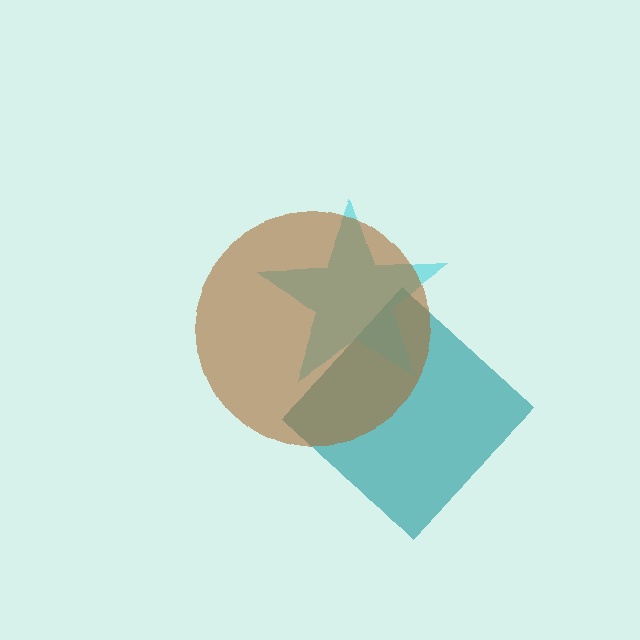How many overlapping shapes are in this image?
There are 3 overlapping shapes in the image.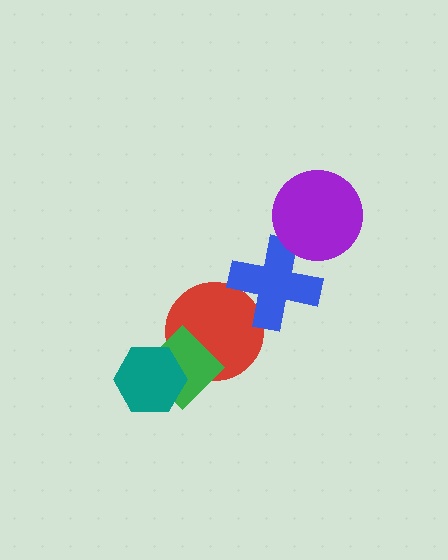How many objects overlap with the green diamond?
2 objects overlap with the green diamond.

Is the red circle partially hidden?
Yes, it is partially covered by another shape.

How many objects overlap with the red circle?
2 objects overlap with the red circle.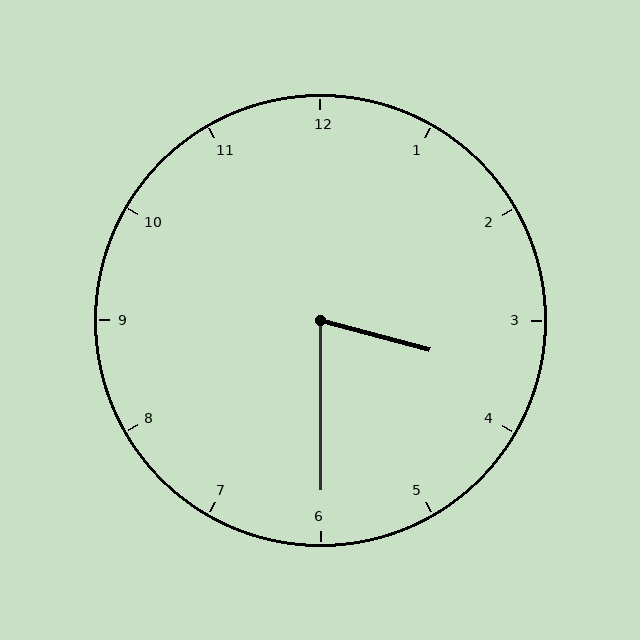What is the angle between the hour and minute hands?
Approximately 75 degrees.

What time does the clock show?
3:30.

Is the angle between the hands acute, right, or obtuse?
It is acute.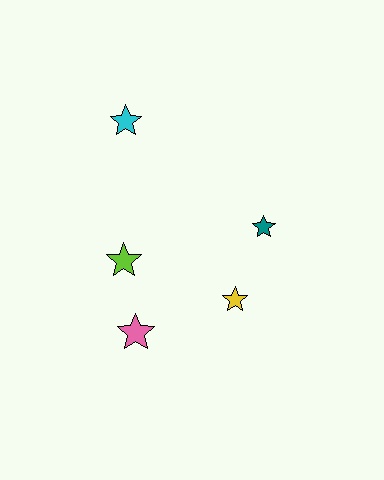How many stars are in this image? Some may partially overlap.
There are 5 stars.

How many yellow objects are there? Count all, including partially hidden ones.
There is 1 yellow object.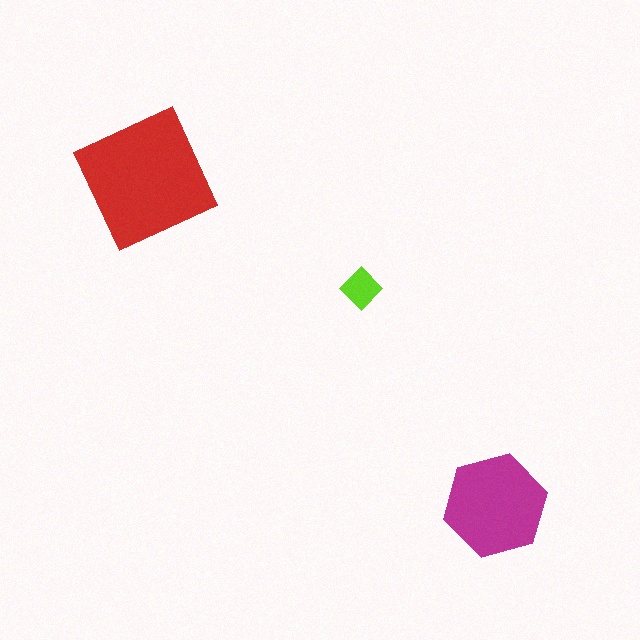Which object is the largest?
The red square.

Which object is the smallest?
The lime diamond.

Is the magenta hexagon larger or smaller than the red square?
Smaller.